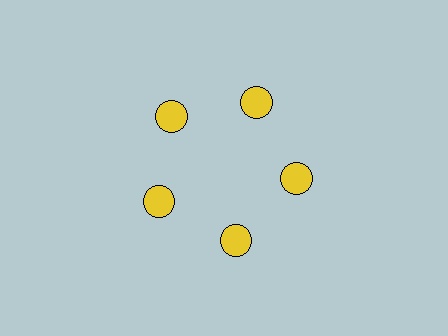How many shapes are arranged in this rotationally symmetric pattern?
There are 5 shapes, arranged in 5 groups of 1.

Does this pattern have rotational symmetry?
Yes, this pattern has 5-fold rotational symmetry. It looks the same after rotating 72 degrees around the center.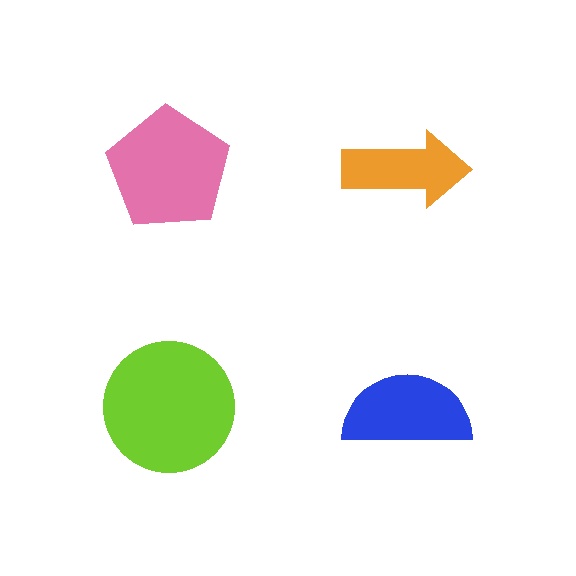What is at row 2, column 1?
A lime circle.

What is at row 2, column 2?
A blue semicircle.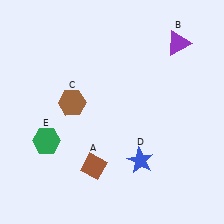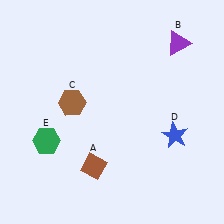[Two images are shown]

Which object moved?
The blue star (D) moved right.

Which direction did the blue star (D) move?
The blue star (D) moved right.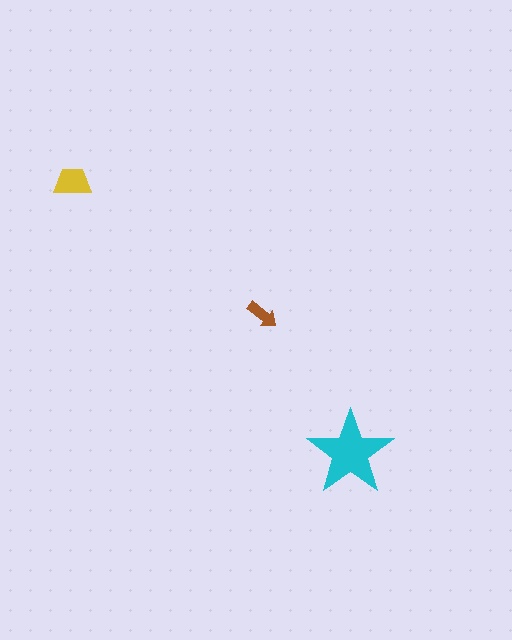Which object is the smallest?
The brown arrow.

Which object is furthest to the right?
The cyan star is rightmost.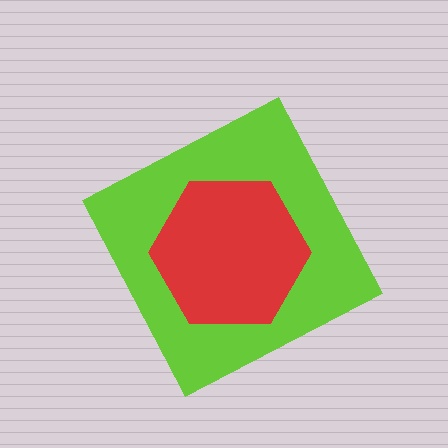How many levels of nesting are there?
2.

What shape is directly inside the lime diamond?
The red hexagon.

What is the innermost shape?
The red hexagon.